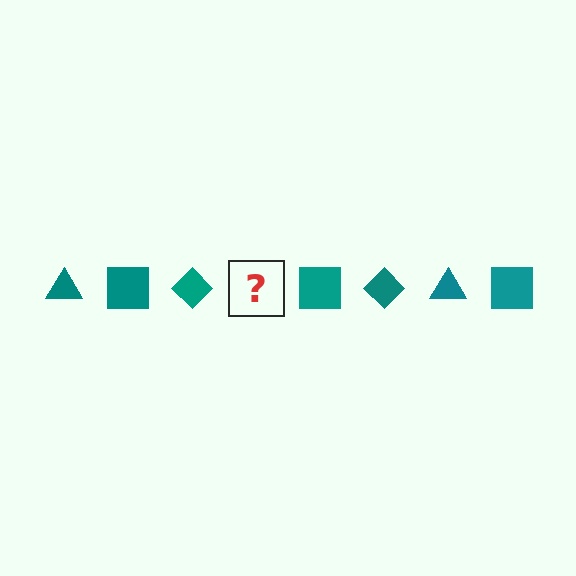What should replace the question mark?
The question mark should be replaced with a teal triangle.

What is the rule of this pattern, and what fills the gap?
The rule is that the pattern cycles through triangle, square, diamond shapes in teal. The gap should be filled with a teal triangle.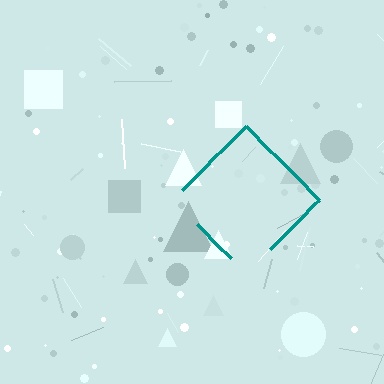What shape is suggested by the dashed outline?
The dashed outline suggests a diamond.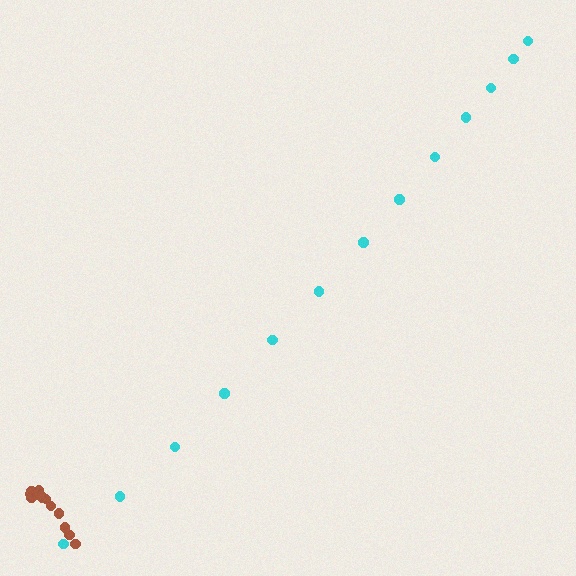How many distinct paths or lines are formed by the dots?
There are 2 distinct paths.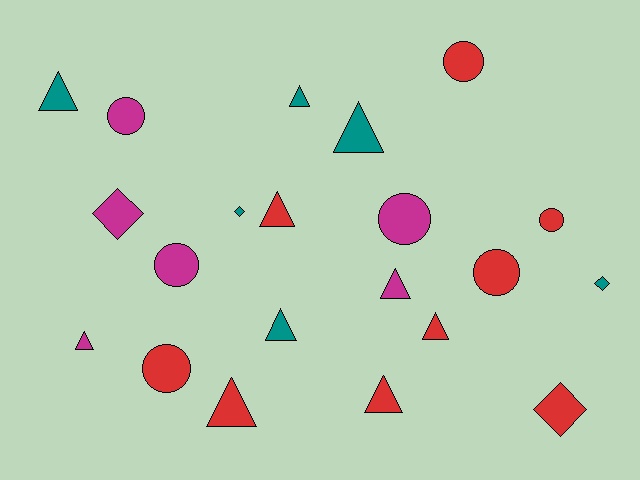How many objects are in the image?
There are 21 objects.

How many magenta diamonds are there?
There is 1 magenta diamond.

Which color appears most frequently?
Red, with 9 objects.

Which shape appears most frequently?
Triangle, with 10 objects.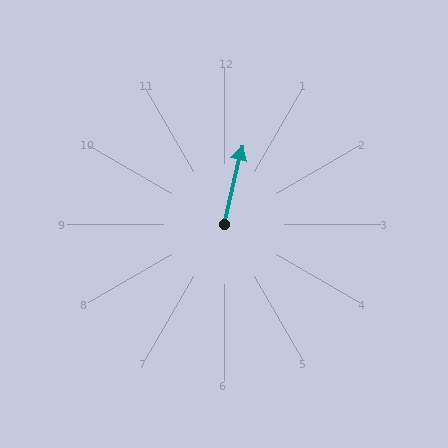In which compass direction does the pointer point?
North.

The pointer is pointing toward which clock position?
Roughly 12 o'clock.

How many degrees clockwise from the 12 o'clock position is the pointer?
Approximately 13 degrees.